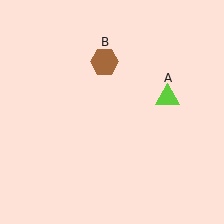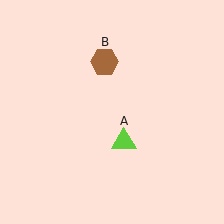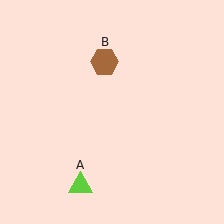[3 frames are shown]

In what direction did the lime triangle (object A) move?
The lime triangle (object A) moved down and to the left.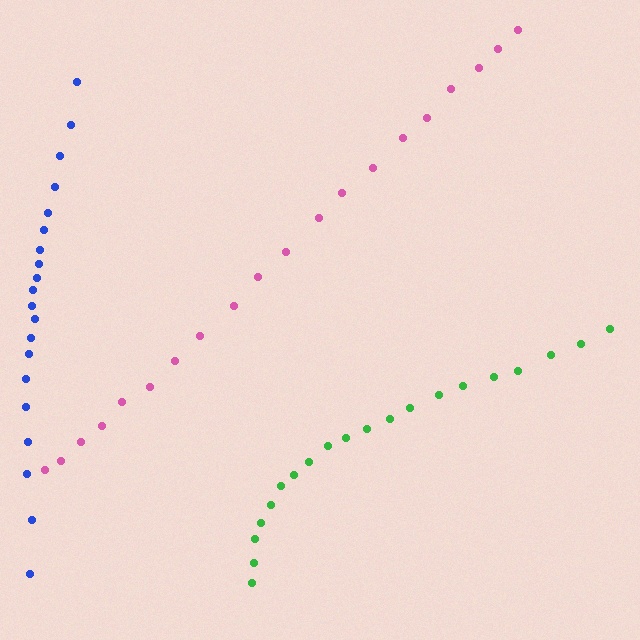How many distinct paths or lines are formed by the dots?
There are 3 distinct paths.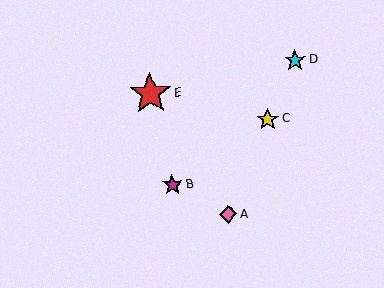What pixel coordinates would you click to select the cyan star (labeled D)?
Click at (295, 60) to select the cyan star D.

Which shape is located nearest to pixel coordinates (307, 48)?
The cyan star (labeled D) at (295, 60) is nearest to that location.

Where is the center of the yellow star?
The center of the yellow star is at (268, 119).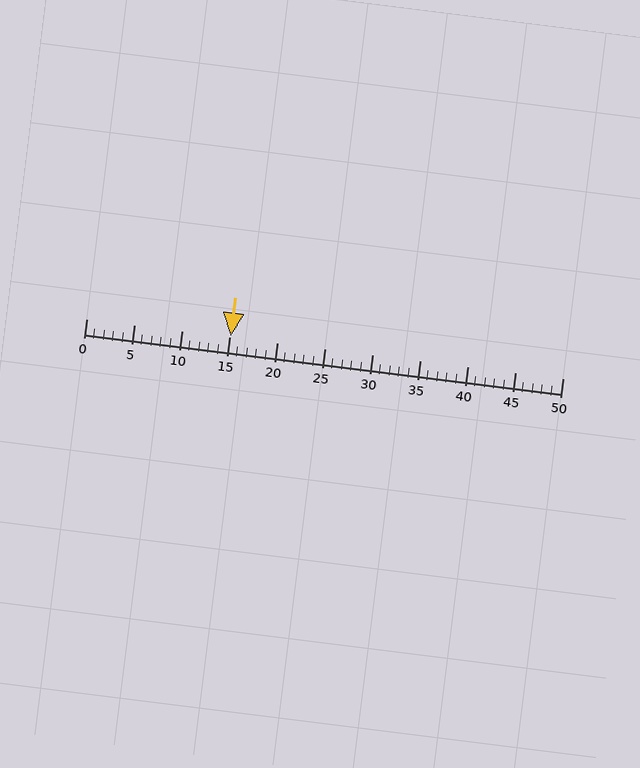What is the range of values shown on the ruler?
The ruler shows values from 0 to 50.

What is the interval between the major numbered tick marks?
The major tick marks are spaced 5 units apart.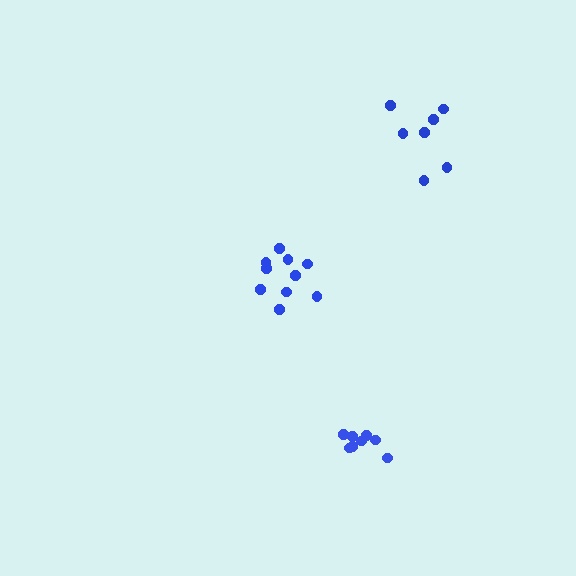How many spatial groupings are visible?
There are 3 spatial groupings.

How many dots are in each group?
Group 1: 10 dots, Group 2: 8 dots, Group 3: 7 dots (25 total).